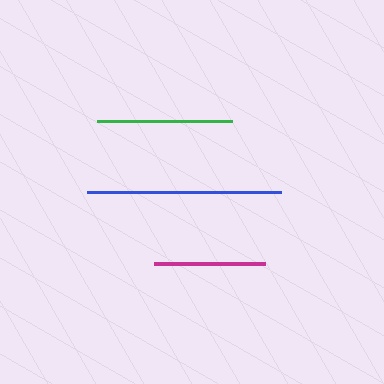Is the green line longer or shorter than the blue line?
The blue line is longer than the green line.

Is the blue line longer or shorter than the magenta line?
The blue line is longer than the magenta line.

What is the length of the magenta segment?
The magenta segment is approximately 111 pixels long.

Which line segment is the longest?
The blue line is the longest at approximately 194 pixels.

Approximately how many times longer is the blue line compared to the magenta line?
The blue line is approximately 1.7 times the length of the magenta line.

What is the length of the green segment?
The green segment is approximately 135 pixels long.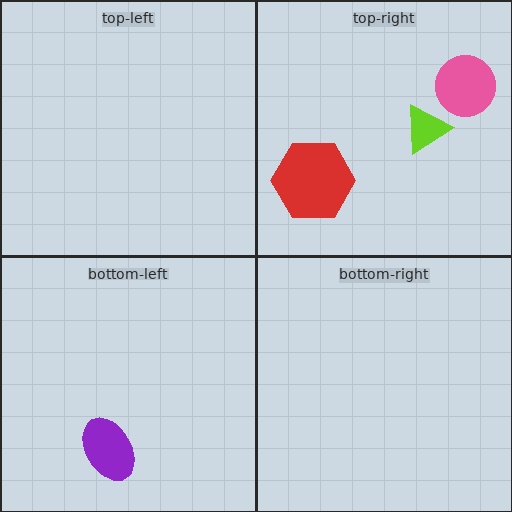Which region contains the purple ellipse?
The bottom-left region.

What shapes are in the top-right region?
The pink circle, the lime triangle, the red hexagon.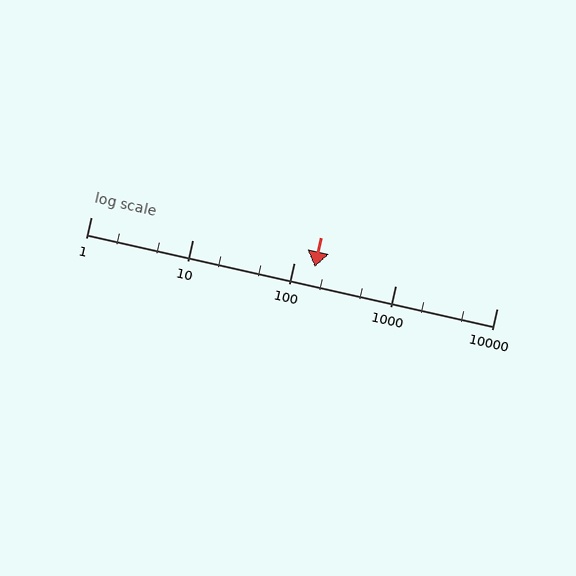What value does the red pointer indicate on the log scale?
The pointer indicates approximately 160.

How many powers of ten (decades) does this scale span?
The scale spans 4 decades, from 1 to 10000.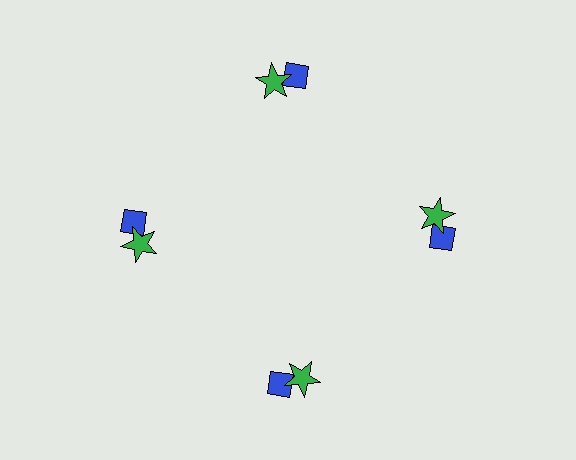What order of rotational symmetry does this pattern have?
This pattern has 4-fold rotational symmetry.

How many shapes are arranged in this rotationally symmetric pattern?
There are 8 shapes, arranged in 4 groups of 2.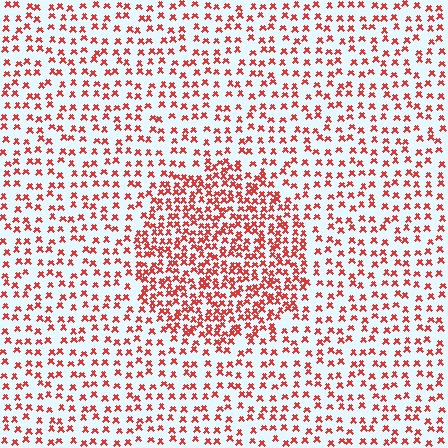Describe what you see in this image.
The image contains small red elements arranged at two different densities. A circle-shaped region is visible where the elements are more densely packed than the surrounding area.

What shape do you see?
I see a circle.